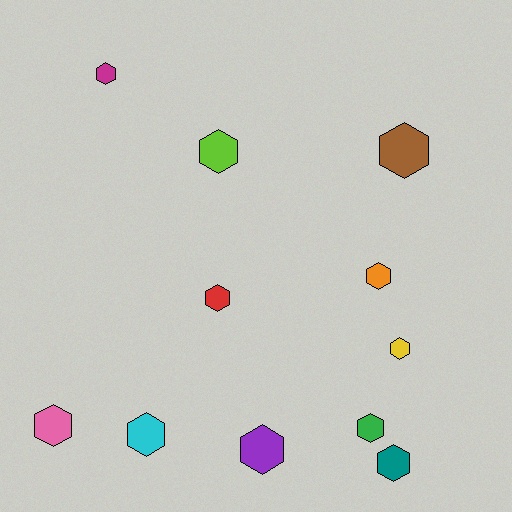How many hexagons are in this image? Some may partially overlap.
There are 11 hexagons.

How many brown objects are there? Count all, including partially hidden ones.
There is 1 brown object.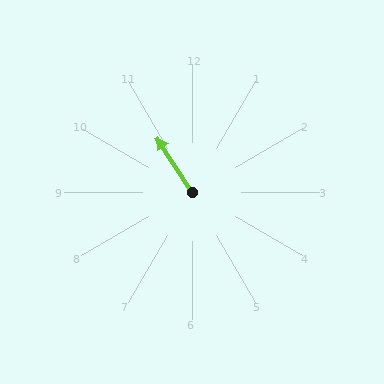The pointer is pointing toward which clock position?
Roughly 11 o'clock.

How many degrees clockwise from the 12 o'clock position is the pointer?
Approximately 327 degrees.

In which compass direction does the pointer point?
Northwest.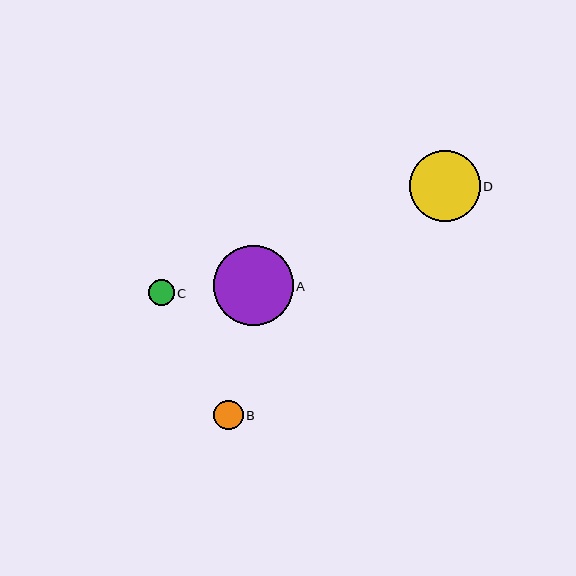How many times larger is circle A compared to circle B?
Circle A is approximately 2.7 times the size of circle B.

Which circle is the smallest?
Circle C is the smallest with a size of approximately 26 pixels.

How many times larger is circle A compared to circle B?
Circle A is approximately 2.7 times the size of circle B.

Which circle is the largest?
Circle A is the largest with a size of approximately 80 pixels.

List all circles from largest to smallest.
From largest to smallest: A, D, B, C.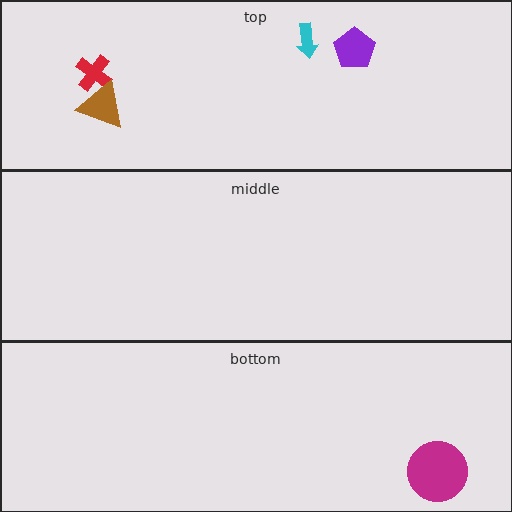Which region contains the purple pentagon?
The top region.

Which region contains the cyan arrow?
The top region.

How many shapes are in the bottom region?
1.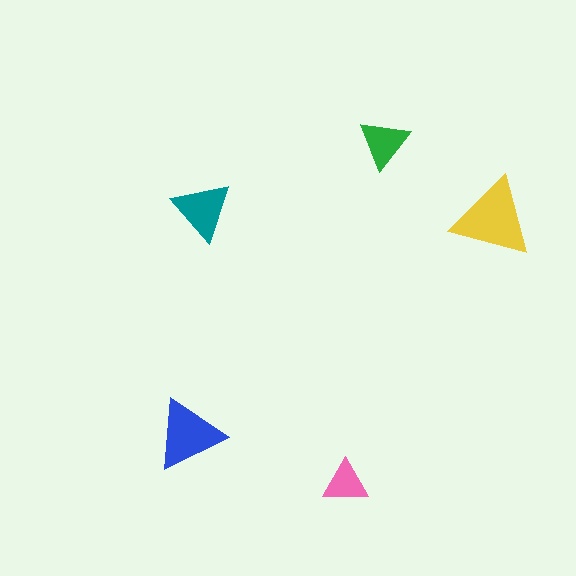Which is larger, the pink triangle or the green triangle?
The green one.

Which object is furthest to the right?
The yellow triangle is rightmost.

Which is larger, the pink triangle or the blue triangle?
The blue one.